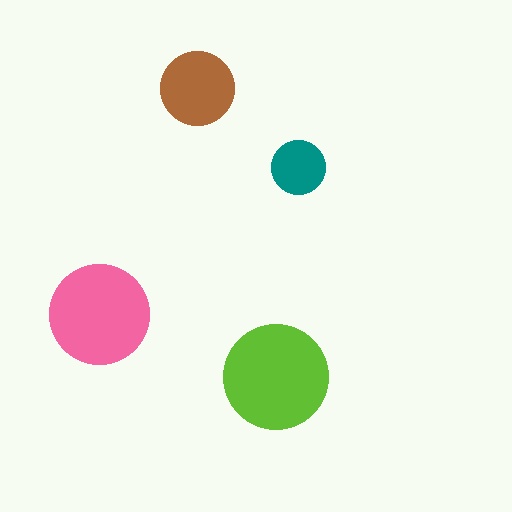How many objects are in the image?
There are 4 objects in the image.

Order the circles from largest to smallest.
the lime one, the pink one, the brown one, the teal one.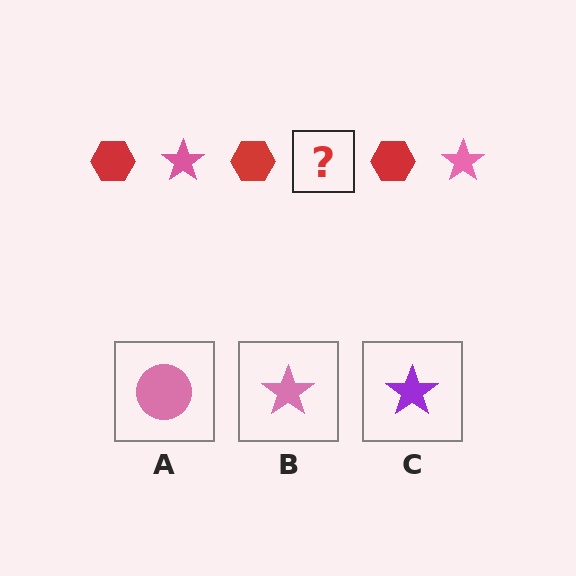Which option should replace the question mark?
Option B.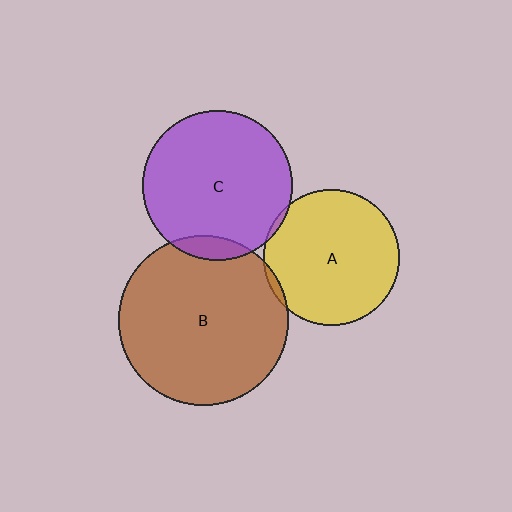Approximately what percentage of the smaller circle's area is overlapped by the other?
Approximately 5%.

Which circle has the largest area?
Circle B (brown).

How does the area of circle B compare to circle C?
Approximately 1.3 times.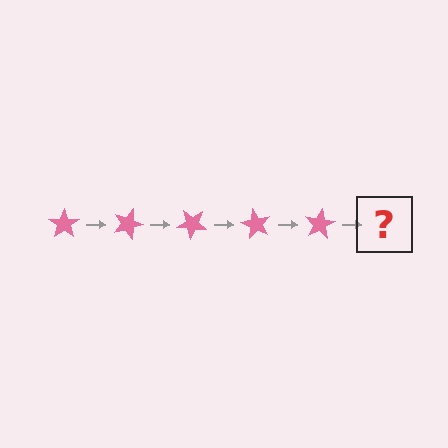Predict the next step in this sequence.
The next step is a pink star rotated 100 degrees.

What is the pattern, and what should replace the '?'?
The pattern is that the star rotates 20 degrees each step. The '?' should be a pink star rotated 100 degrees.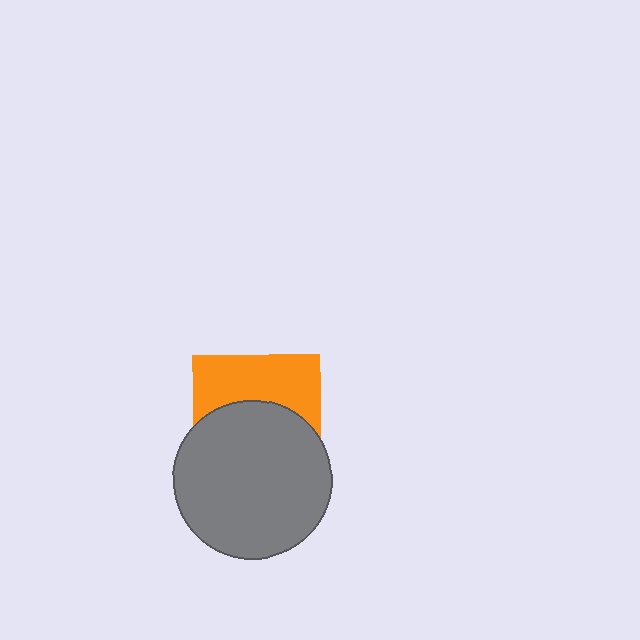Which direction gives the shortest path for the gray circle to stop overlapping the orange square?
Moving down gives the shortest separation.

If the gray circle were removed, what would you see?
You would see the complete orange square.